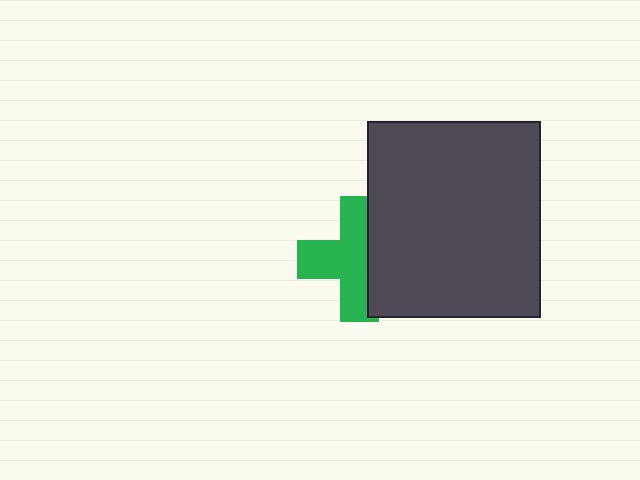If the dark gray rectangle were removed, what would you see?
You would see the complete green cross.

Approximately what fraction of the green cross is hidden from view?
Roughly 38% of the green cross is hidden behind the dark gray rectangle.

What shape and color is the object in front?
The object in front is a dark gray rectangle.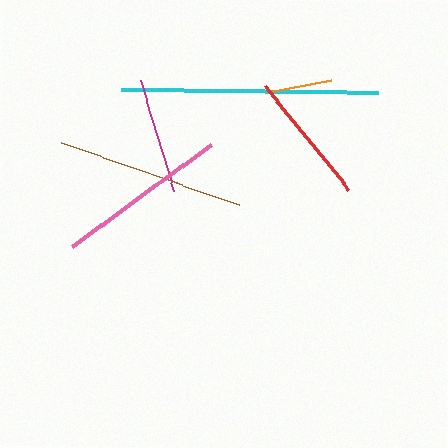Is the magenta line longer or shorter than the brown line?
The brown line is longer than the magenta line.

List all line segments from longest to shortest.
From longest to shortest: cyan, brown, pink, red, magenta, orange.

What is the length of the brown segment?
The brown segment is approximately 188 pixels long.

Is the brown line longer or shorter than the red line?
The brown line is longer than the red line.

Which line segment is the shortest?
The orange line is the shortest at approximately 64 pixels.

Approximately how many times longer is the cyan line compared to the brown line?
The cyan line is approximately 1.4 times the length of the brown line.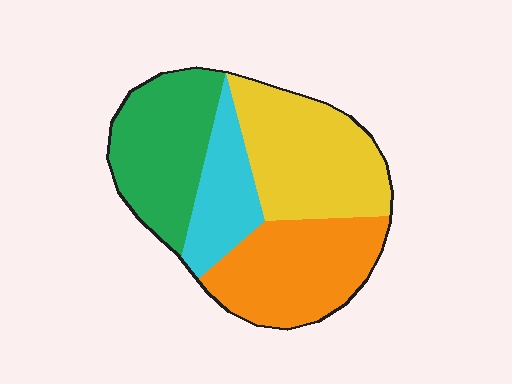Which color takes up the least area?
Cyan, at roughly 15%.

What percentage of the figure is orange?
Orange covers roughly 30% of the figure.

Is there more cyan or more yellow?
Yellow.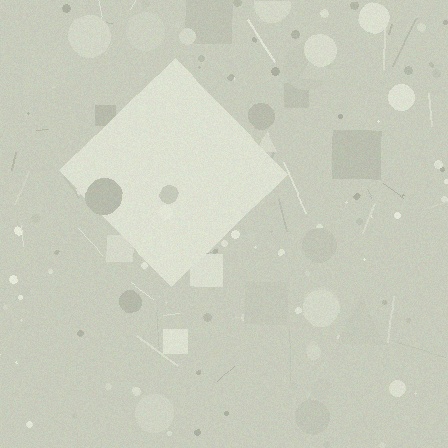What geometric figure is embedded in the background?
A diamond is embedded in the background.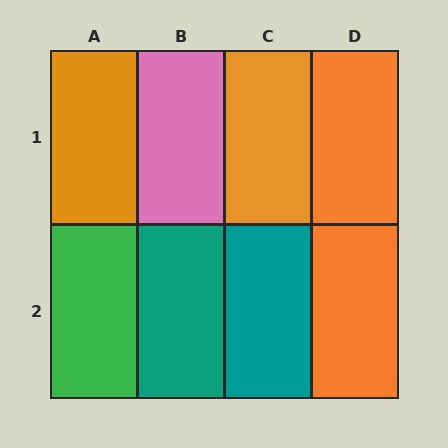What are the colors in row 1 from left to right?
Orange, pink, orange, orange.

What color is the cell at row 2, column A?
Green.